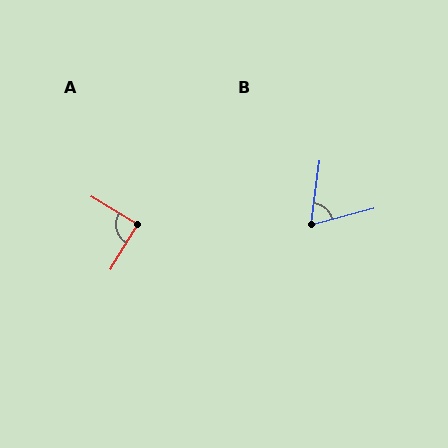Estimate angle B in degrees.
Approximately 68 degrees.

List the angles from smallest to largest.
B (68°), A (90°).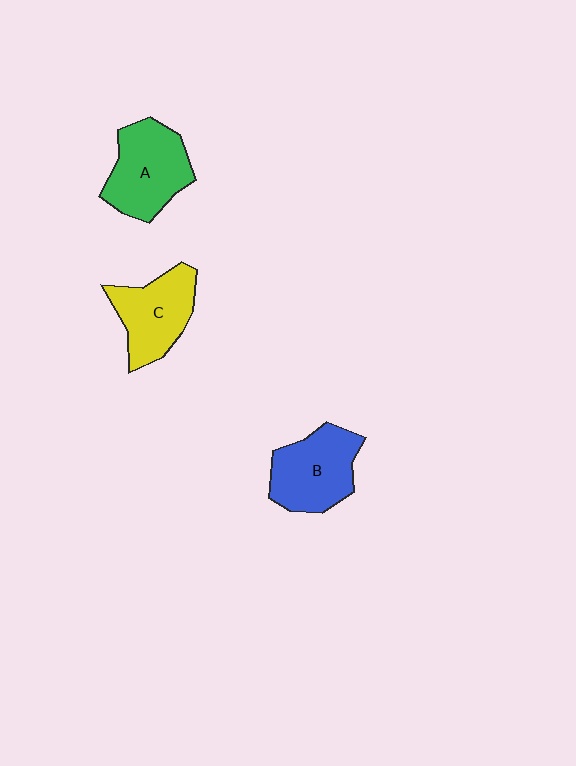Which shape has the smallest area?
Shape C (yellow).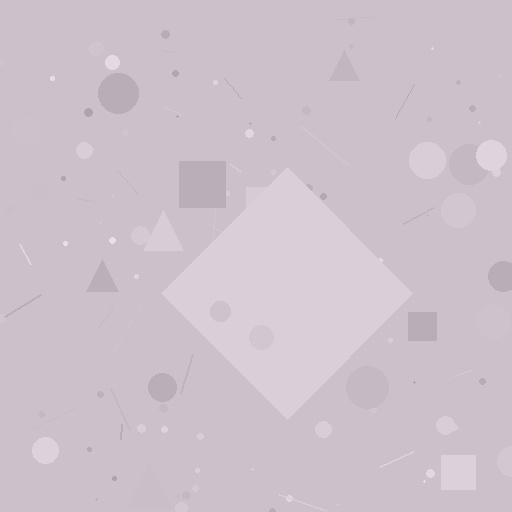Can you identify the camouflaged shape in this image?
The camouflaged shape is a diamond.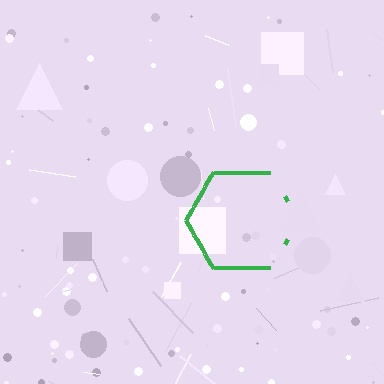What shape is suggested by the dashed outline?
The dashed outline suggests a hexagon.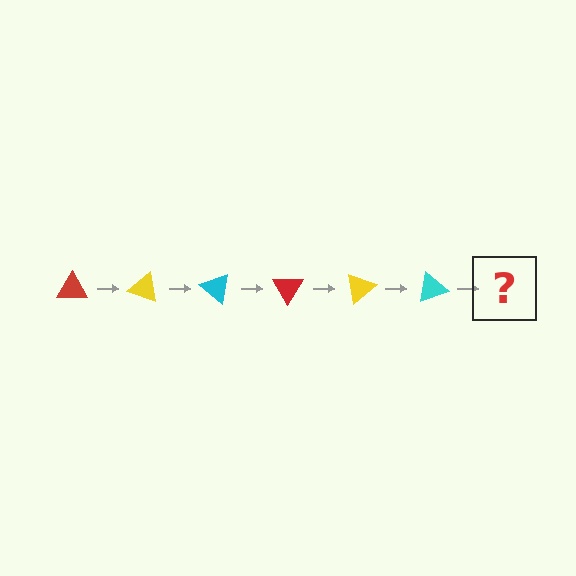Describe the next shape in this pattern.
It should be a red triangle, rotated 120 degrees from the start.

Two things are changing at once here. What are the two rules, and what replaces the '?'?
The two rules are that it rotates 20 degrees each step and the color cycles through red, yellow, and cyan. The '?' should be a red triangle, rotated 120 degrees from the start.